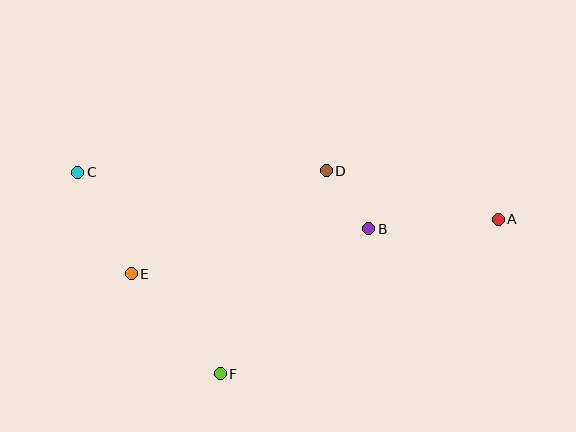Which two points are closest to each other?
Points B and D are closest to each other.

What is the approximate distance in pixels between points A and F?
The distance between A and F is approximately 318 pixels.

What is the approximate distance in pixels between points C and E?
The distance between C and E is approximately 115 pixels.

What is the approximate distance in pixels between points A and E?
The distance between A and E is approximately 371 pixels.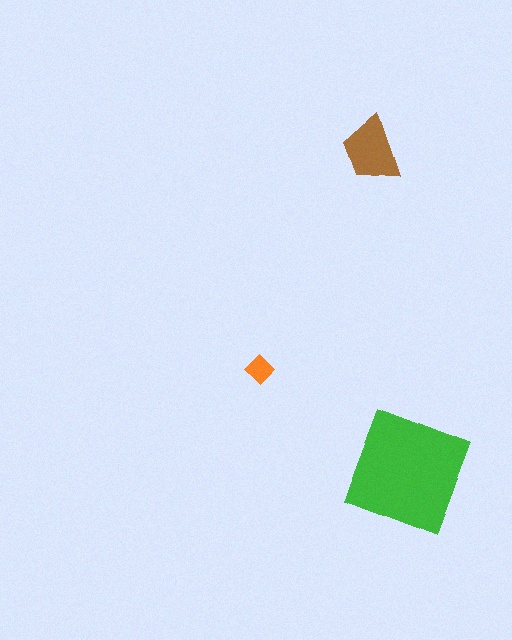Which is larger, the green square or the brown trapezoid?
The green square.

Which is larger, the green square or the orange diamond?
The green square.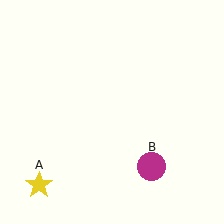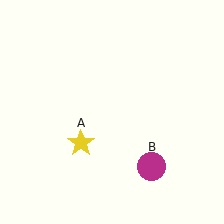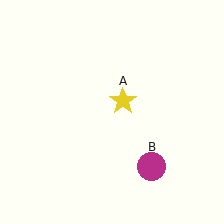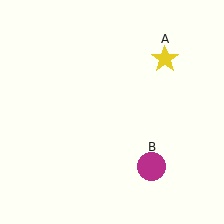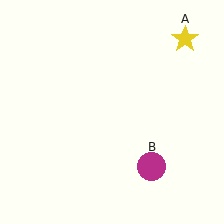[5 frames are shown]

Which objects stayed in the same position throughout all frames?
Magenta circle (object B) remained stationary.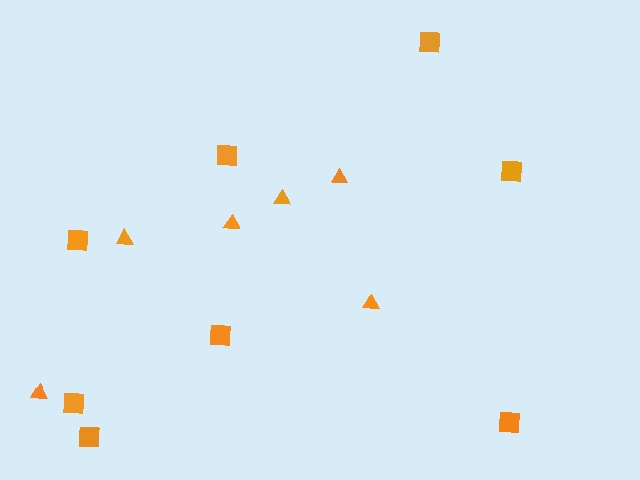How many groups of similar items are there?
There are 2 groups: one group of triangles (6) and one group of squares (8).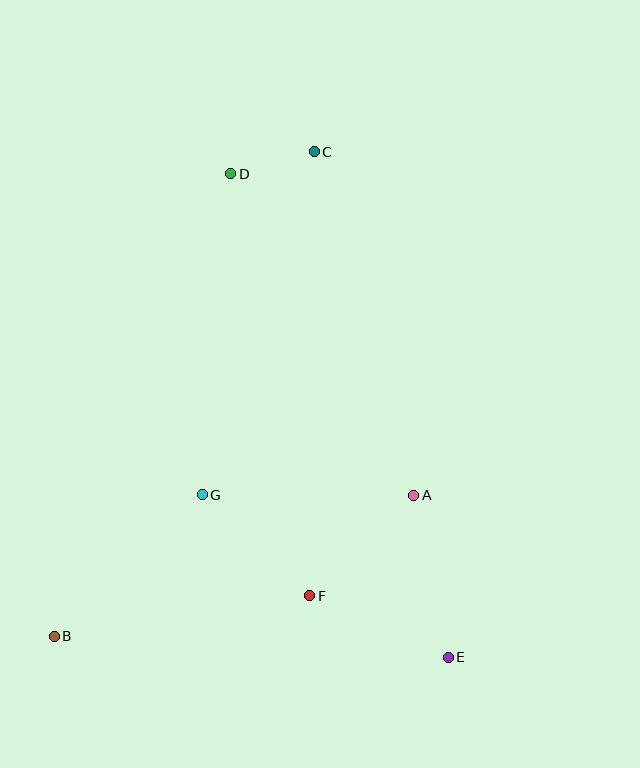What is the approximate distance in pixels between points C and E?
The distance between C and E is approximately 523 pixels.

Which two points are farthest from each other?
Points B and C are farthest from each other.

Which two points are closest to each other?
Points C and D are closest to each other.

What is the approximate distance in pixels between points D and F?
The distance between D and F is approximately 429 pixels.